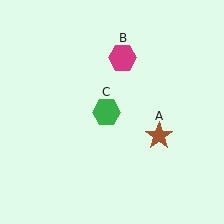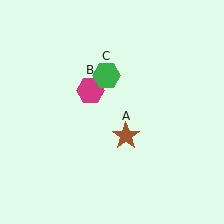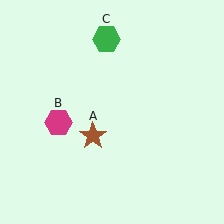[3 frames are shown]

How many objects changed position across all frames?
3 objects changed position: brown star (object A), magenta hexagon (object B), green hexagon (object C).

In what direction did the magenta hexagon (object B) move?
The magenta hexagon (object B) moved down and to the left.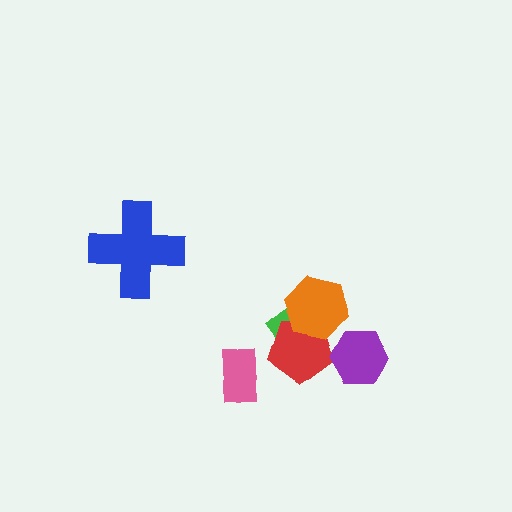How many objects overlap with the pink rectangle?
0 objects overlap with the pink rectangle.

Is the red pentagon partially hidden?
Yes, it is partially covered by another shape.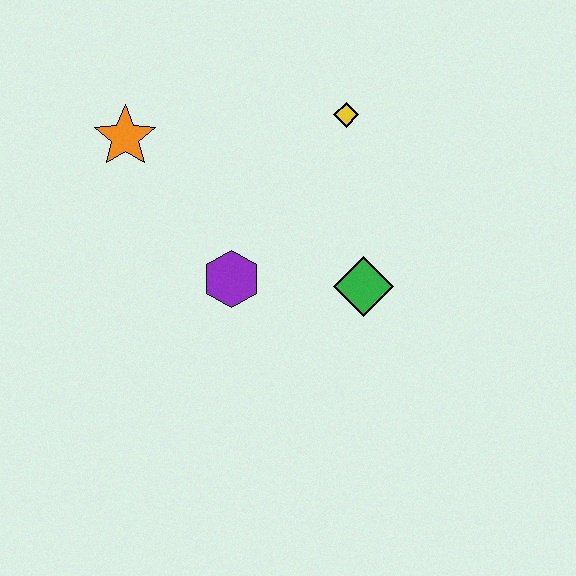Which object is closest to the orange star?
The purple hexagon is closest to the orange star.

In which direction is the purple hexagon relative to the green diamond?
The purple hexagon is to the left of the green diamond.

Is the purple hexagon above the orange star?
No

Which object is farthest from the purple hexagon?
The yellow diamond is farthest from the purple hexagon.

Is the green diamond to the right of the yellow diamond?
Yes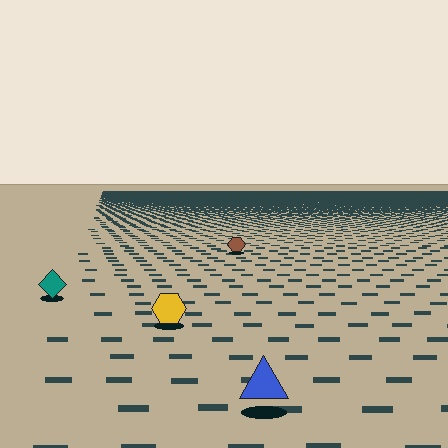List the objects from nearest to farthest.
From nearest to farthest: the blue triangle, the yellow hexagon, the teal diamond, the brown hexagon.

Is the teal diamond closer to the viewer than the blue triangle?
No. The blue triangle is closer — you can tell from the texture gradient: the ground texture is coarser near it.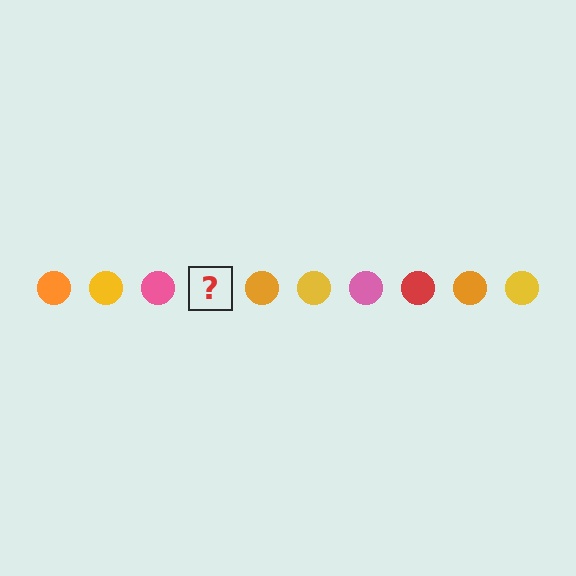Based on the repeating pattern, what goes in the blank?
The blank should be a red circle.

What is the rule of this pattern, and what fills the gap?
The rule is that the pattern cycles through orange, yellow, pink, red circles. The gap should be filled with a red circle.